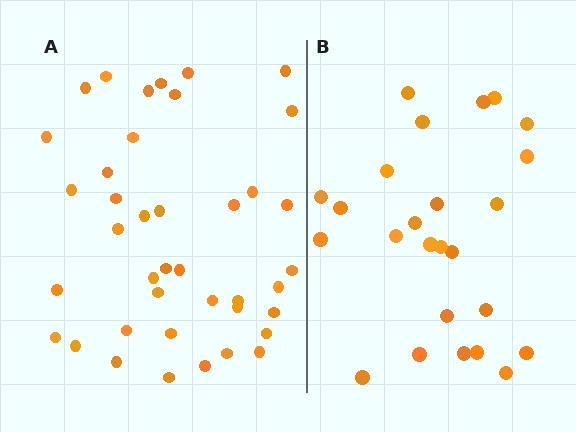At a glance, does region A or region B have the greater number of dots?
Region A (the left region) has more dots.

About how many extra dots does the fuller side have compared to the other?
Region A has approximately 15 more dots than region B.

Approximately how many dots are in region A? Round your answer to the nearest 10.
About 40 dots.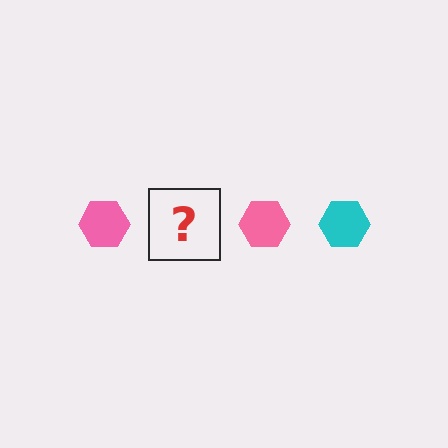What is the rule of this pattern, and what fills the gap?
The rule is that the pattern cycles through pink, cyan hexagons. The gap should be filled with a cyan hexagon.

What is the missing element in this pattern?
The missing element is a cyan hexagon.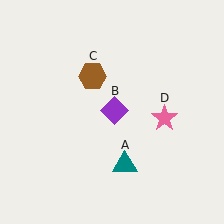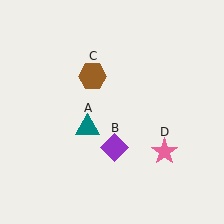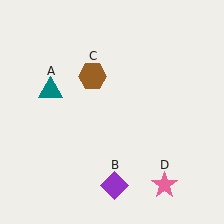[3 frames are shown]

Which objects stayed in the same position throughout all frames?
Brown hexagon (object C) remained stationary.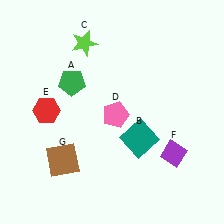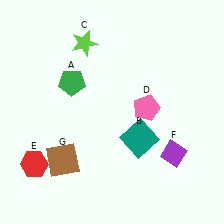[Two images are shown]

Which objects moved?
The objects that moved are: the pink pentagon (D), the red hexagon (E).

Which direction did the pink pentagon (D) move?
The pink pentagon (D) moved right.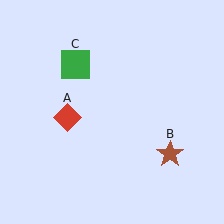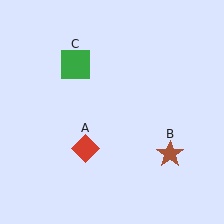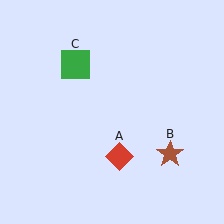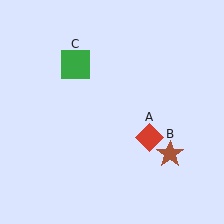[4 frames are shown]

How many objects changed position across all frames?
1 object changed position: red diamond (object A).